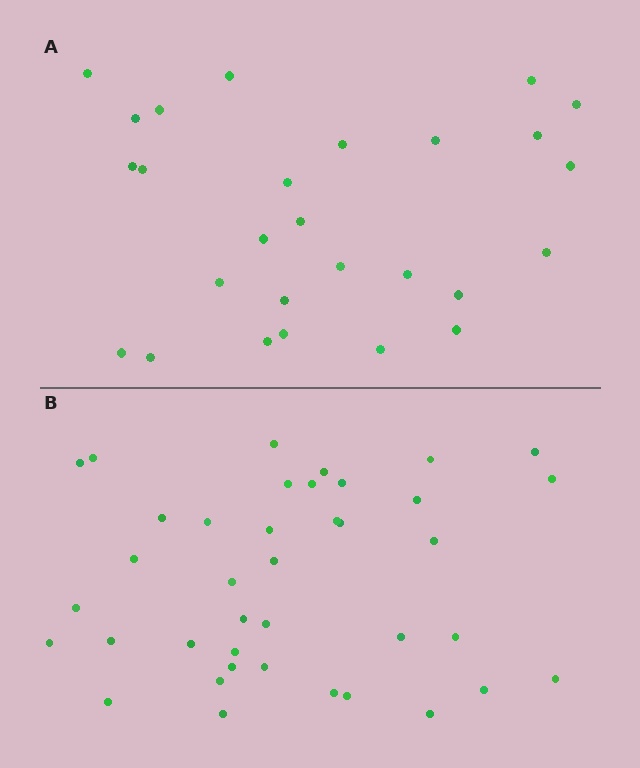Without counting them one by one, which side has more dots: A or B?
Region B (the bottom region) has more dots.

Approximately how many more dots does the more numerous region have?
Region B has roughly 12 or so more dots than region A.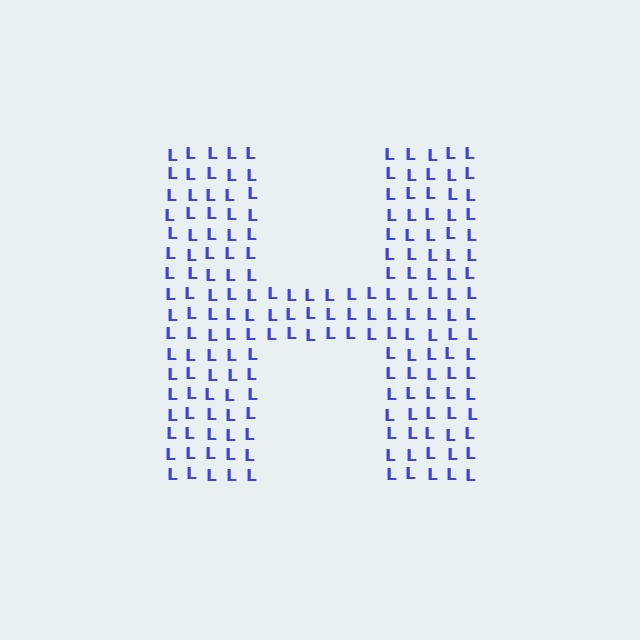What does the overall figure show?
The overall figure shows the letter H.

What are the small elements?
The small elements are letter L's.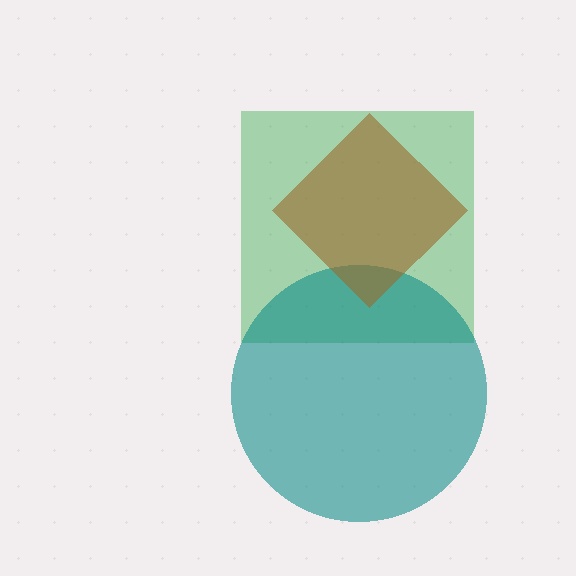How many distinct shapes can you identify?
There are 3 distinct shapes: a green square, a teal circle, a brown diamond.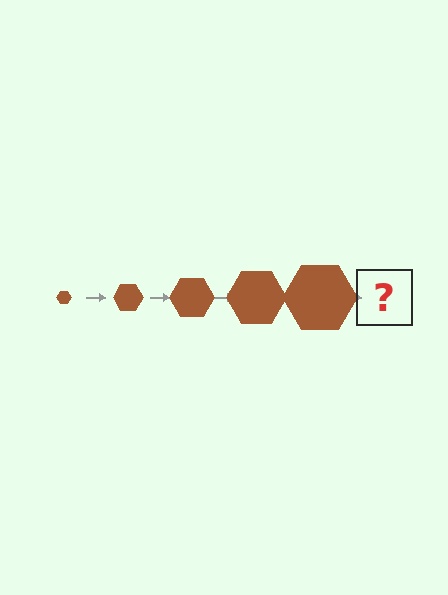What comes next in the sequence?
The next element should be a brown hexagon, larger than the previous one.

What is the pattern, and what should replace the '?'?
The pattern is that the hexagon gets progressively larger each step. The '?' should be a brown hexagon, larger than the previous one.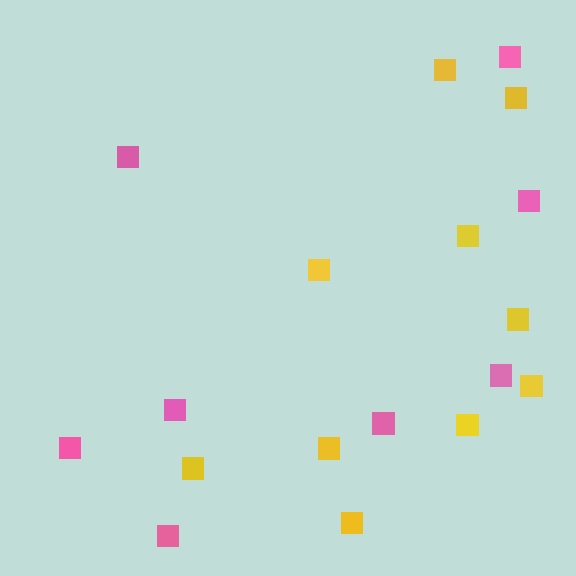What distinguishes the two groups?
There are 2 groups: one group of pink squares (8) and one group of yellow squares (10).